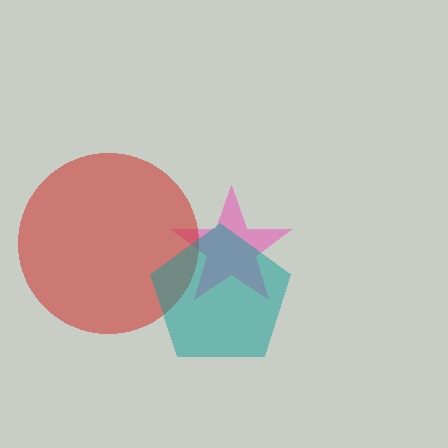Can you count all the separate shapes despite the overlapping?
Yes, there are 3 separate shapes.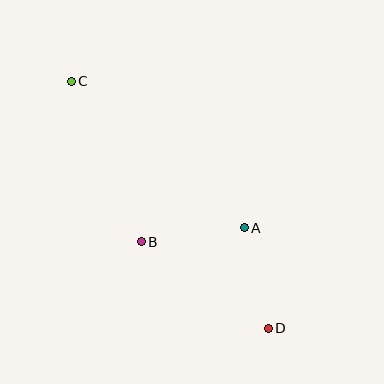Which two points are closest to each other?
Points A and D are closest to each other.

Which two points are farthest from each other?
Points C and D are farthest from each other.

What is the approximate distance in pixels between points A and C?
The distance between A and C is approximately 227 pixels.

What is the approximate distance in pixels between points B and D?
The distance between B and D is approximately 154 pixels.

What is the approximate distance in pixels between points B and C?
The distance between B and C is approximately 175 pixels.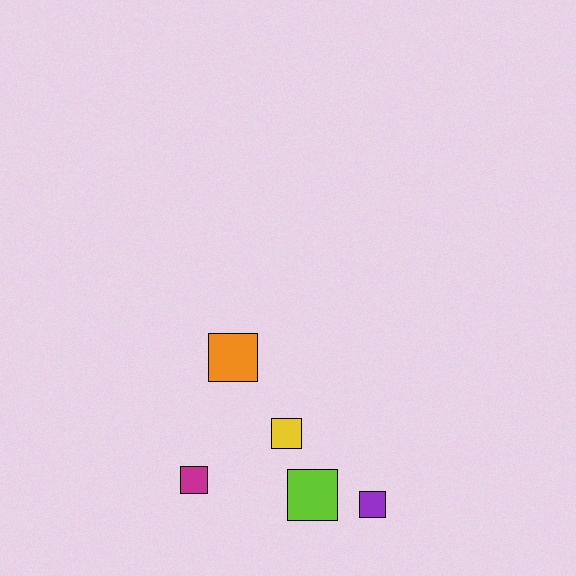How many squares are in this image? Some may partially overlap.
There are 5 squares.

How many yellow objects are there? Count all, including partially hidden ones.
There is 1 yellow object.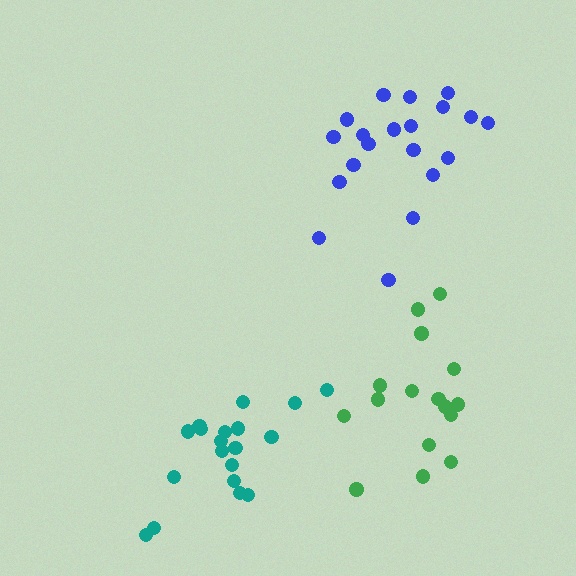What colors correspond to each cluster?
The clusters are colored: green, teal, blue.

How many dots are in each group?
Group 1: 16 dots, Group 2: 19 dots, Group 3: 20 dots (55 total).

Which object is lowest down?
The teal cluster is bottommost.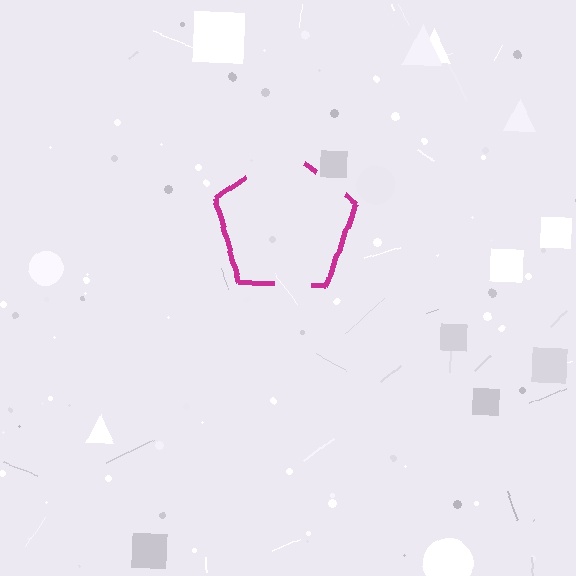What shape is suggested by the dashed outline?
The dashed outline suggests a pentagon.